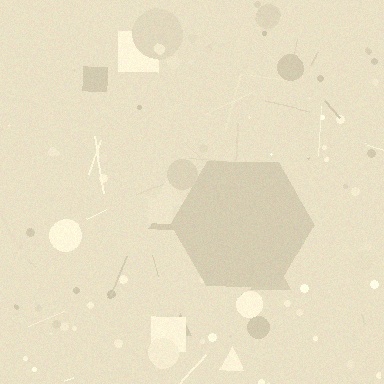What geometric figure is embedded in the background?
A hexagon is embedded in the background.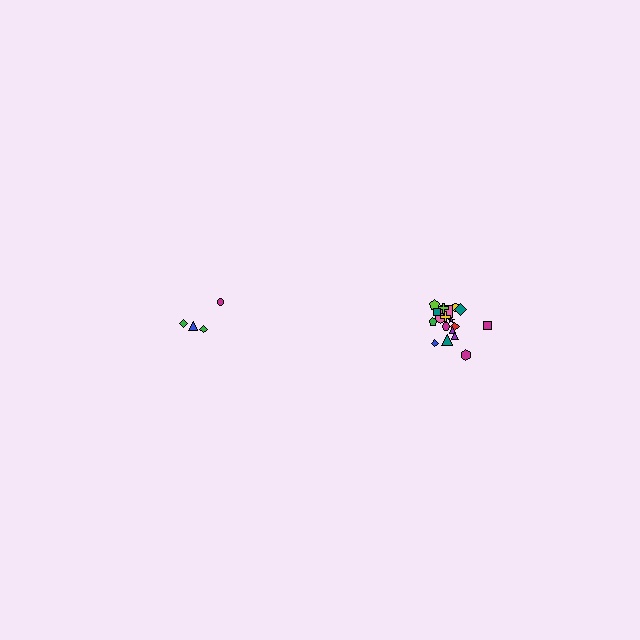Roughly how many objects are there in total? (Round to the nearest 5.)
Roughly 20 objects in total.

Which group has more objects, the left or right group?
The right group.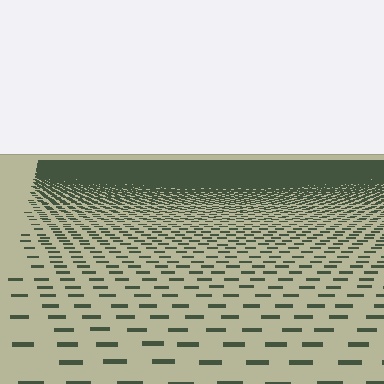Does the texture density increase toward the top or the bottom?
Density increases toward the top.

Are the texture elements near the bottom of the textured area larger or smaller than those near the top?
Larger. Near the bottom, elements are closer to the viewer and appear at a bigger on-screen size.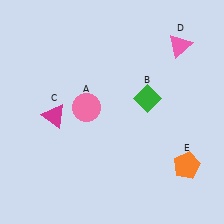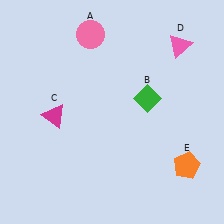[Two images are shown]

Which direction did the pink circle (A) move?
The pink circle (A) moved up.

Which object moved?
The pink circle (A) moved up.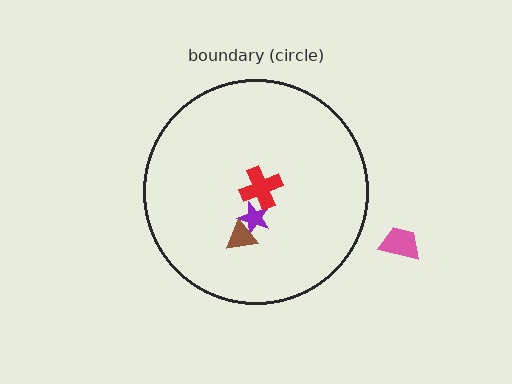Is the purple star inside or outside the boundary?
Inside.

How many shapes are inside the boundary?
3 inside, 1 outside.